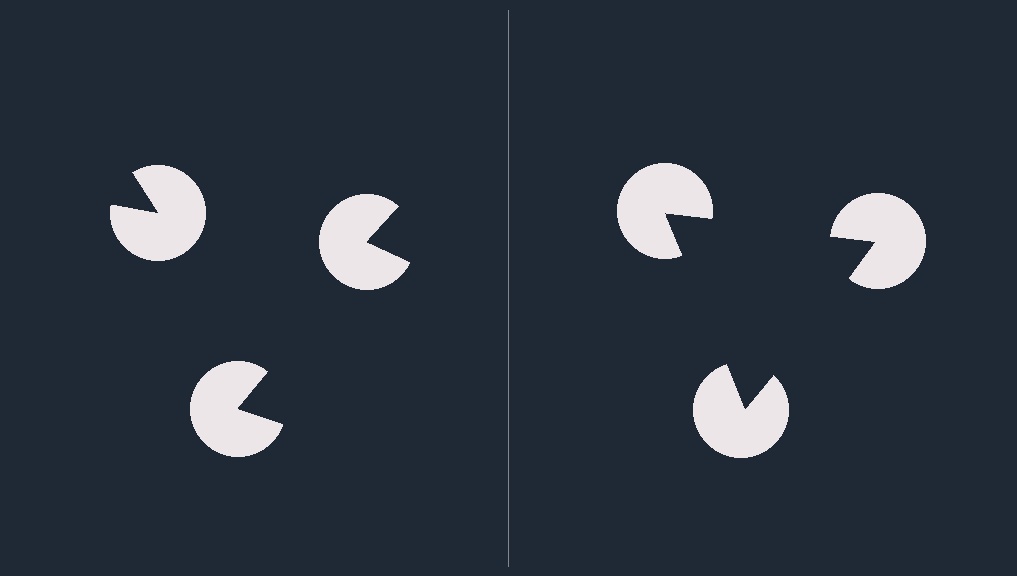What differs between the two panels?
The pac-man discs are positioned identically on both sides; only the wedge orientations differ. On the right they align to a triangle; on the left they are misaligned.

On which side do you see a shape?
An illusory triangle appears on the right side. On the left side the wedge cuts are rotated, so no coherent shape forms.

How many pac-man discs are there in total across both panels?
6 — 3 on each side.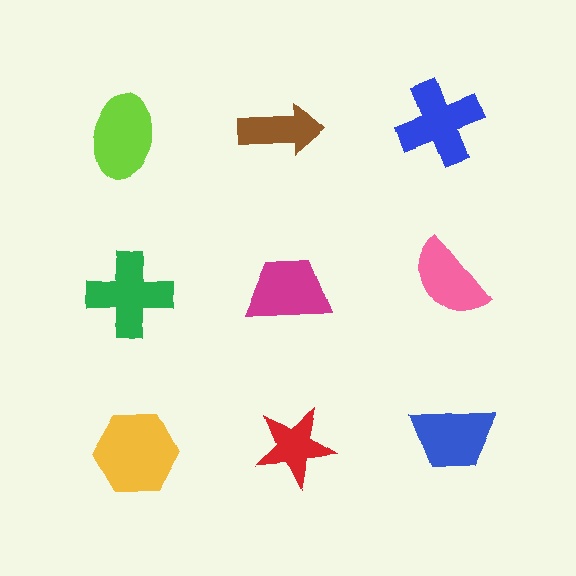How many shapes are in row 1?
3 shapes.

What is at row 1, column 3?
A blue cross.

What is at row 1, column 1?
A lime ellipse.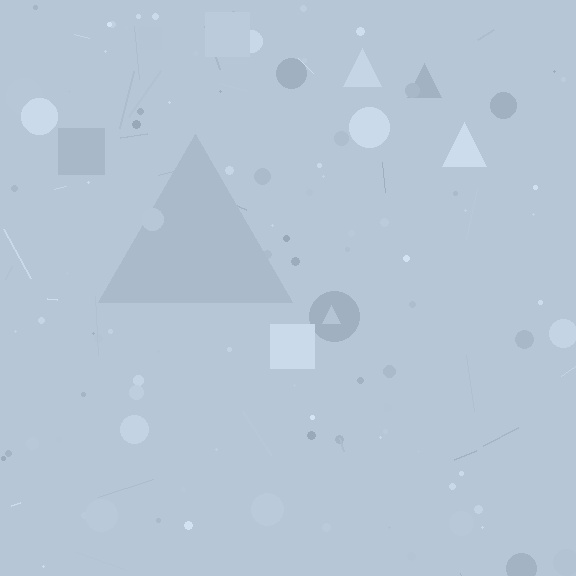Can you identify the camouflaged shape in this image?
The camouflaged shape is a triangle.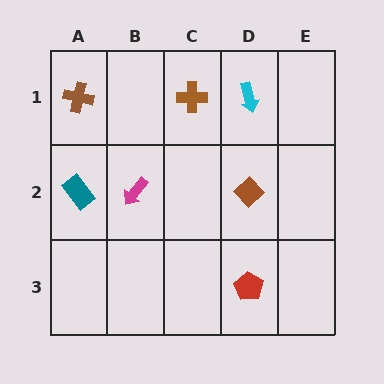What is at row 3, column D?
A red pentagon.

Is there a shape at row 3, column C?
No, that cell is empty.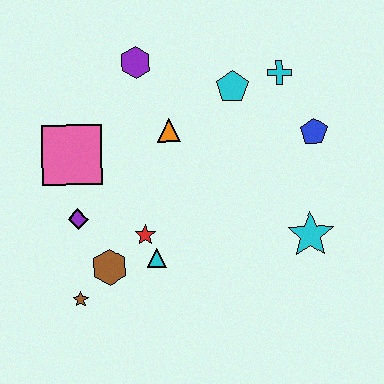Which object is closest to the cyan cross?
The cyan pentagon is closest to the cyan cross.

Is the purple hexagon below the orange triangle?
No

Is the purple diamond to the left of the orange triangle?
Yes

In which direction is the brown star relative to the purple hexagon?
The brown star is below the purple hexagon.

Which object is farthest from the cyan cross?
The brown star is farthest from the cyan cross.